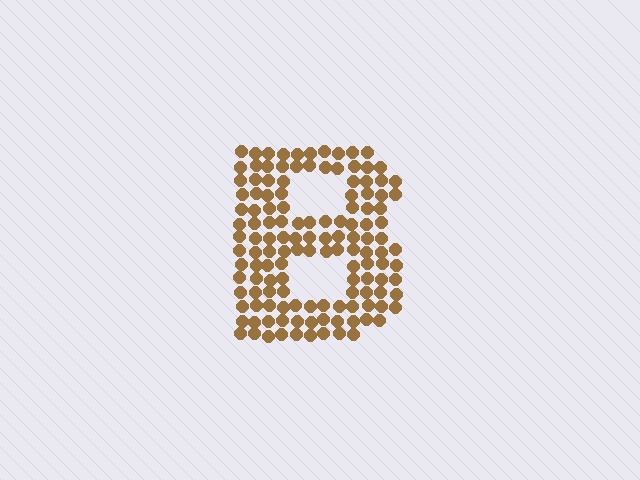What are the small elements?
The small elements are circles.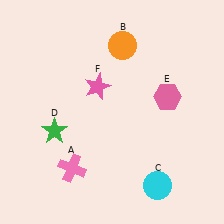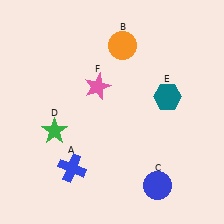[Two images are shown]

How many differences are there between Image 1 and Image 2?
There are 3 differences between the two images.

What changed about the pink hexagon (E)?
In Image 1, E is pink. In Image 2, it changed to teal.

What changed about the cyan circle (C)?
In Image 1, C is cyan. In Image 2, it changed to blue.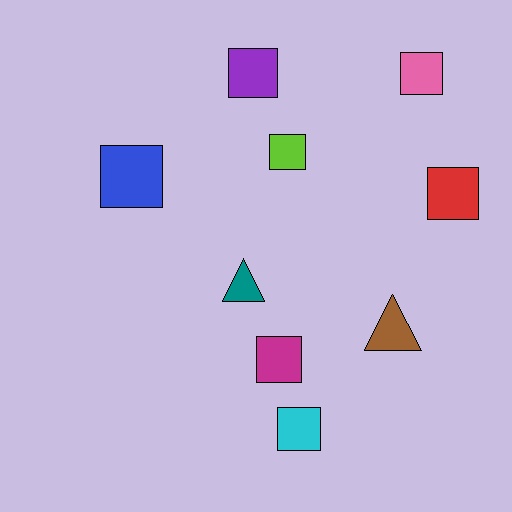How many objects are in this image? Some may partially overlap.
There are 9 objects.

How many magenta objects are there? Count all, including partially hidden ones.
There is 1 magenta object.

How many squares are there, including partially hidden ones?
There are 7 squares.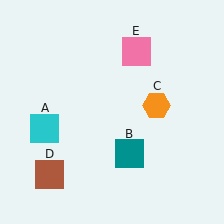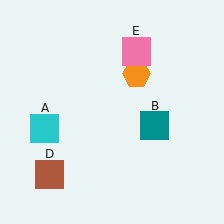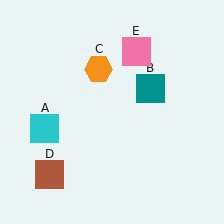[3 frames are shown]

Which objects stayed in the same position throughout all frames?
Cyan square (object A) and brown square (object D) and pink square (object E) remained stationary.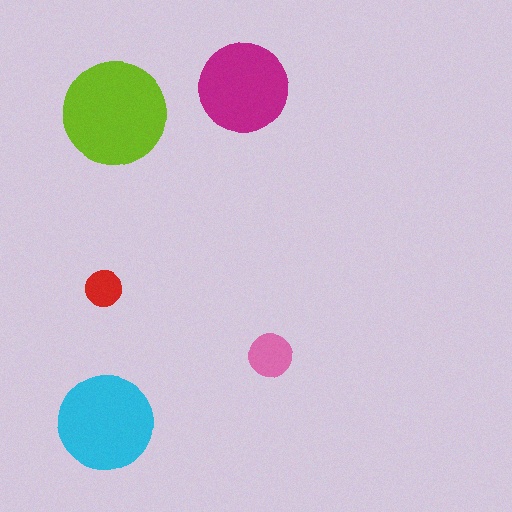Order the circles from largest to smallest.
the lime one, the cyan one, the magenta one, the pink one, the red one.